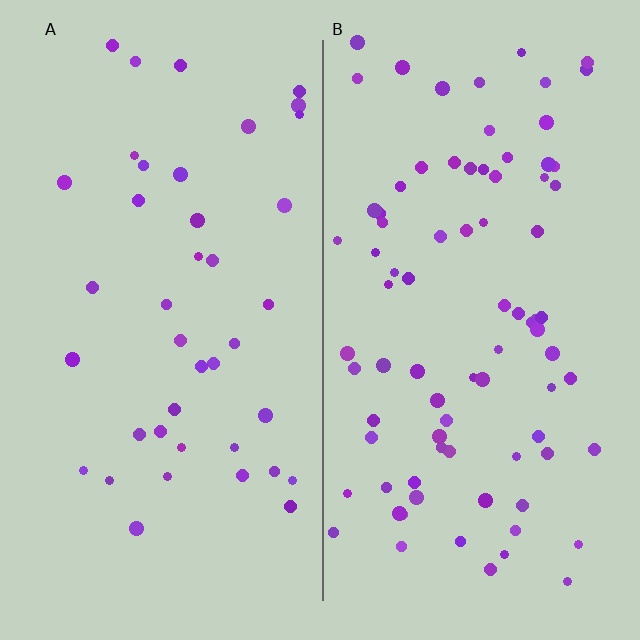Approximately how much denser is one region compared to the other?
Approximately 2.1× — region B over region A.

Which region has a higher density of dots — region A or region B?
B (the right).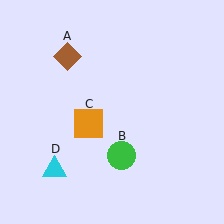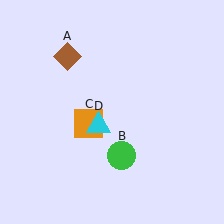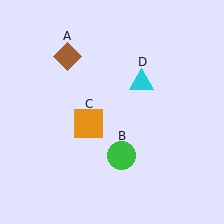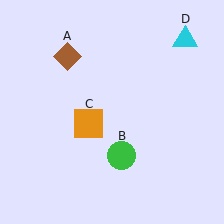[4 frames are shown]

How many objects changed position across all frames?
1 object changed position: cyan triangle (object D).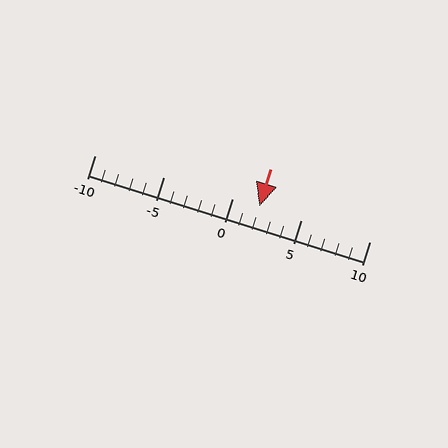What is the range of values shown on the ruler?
The ruler shows values from -10 to 10.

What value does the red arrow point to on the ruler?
The red arrow points to approximately 2.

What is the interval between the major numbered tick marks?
The major tick marks are spaced 5 units apart.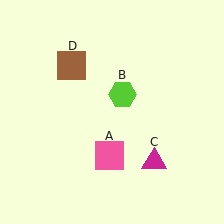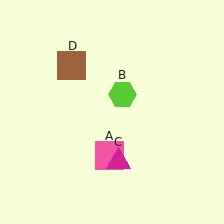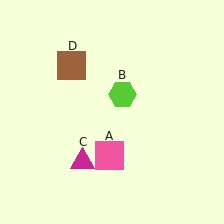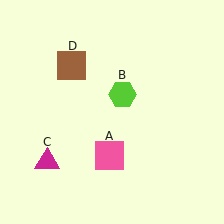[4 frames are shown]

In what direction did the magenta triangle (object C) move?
The magenta triangle (object C) moved left.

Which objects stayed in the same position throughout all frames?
Pink square (object A) and lime hexagon (object B) and brown square (object D) remained stationary.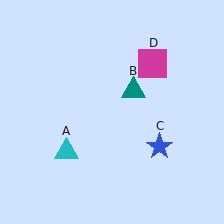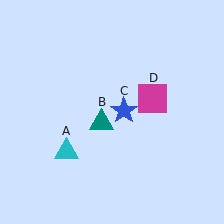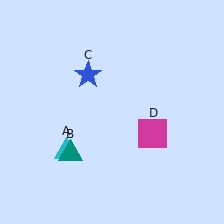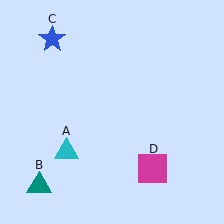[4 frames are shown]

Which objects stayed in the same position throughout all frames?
Cyan triangle (object A) remained stationary.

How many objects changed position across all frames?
3 objects changed position: teal triangle (object B), blue star (object C), magenta square (object D).